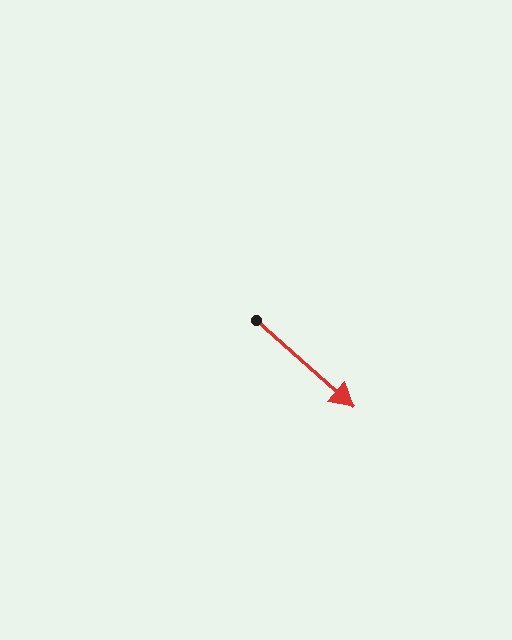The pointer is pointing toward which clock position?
Roughly 4 o'clock.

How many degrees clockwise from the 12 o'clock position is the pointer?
Approximately 132 degrees.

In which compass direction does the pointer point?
Southeast.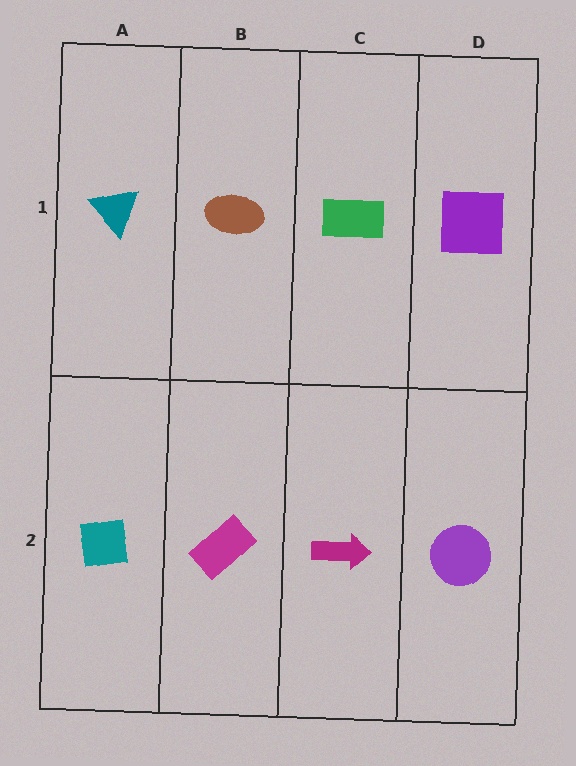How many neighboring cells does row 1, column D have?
2.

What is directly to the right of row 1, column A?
A brown ellipse.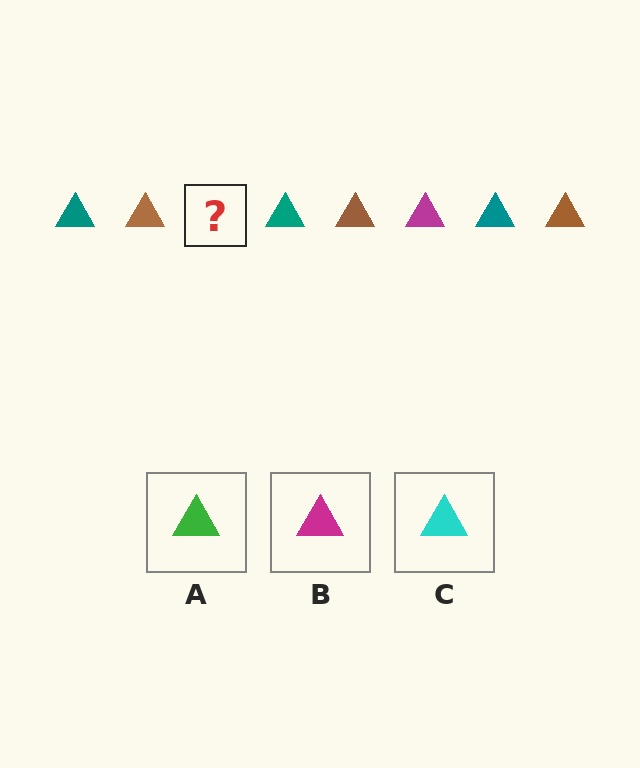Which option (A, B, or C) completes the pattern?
B.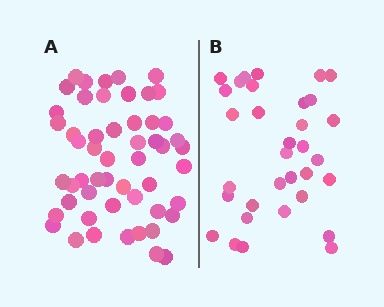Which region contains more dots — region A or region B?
Region A (the left region) has more dots.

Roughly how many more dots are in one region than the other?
Region A has approximately 20 more dots than region B.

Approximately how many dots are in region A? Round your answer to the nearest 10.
About 50 dots. (The exact count is 53, which rounds to 50.)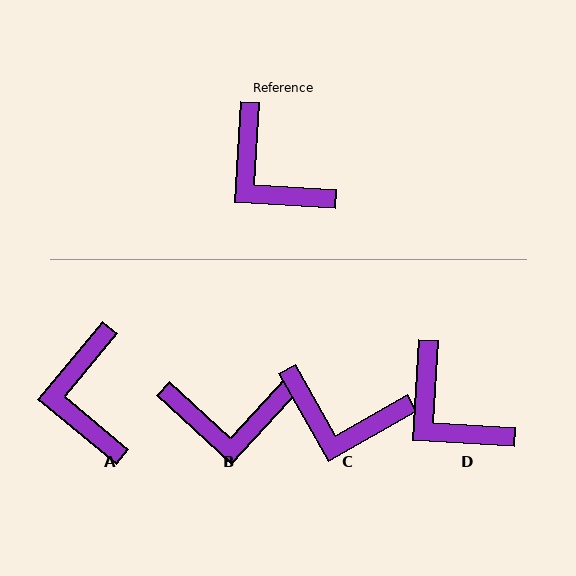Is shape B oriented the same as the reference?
No, it is off by about 51 degrees.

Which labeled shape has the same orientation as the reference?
D.